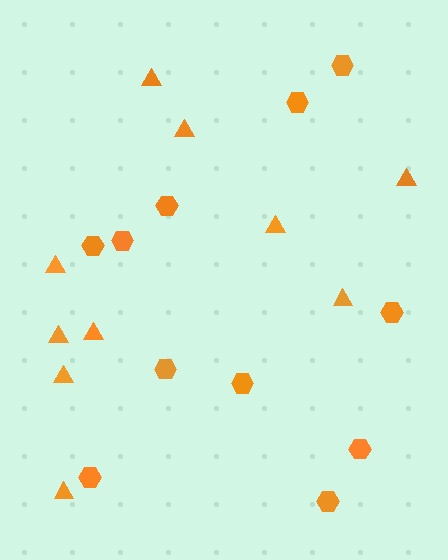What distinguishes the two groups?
There are 2 groups: one group of hexagons (11) and one group of triangles (10).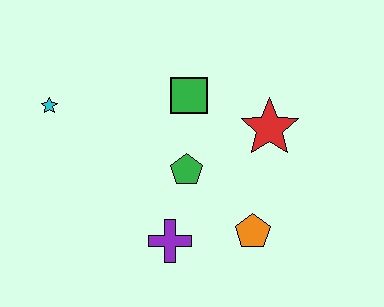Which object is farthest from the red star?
The cyan star is farthest from the red star.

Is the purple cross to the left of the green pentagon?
Yes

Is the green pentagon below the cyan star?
Yes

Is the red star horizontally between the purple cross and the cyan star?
No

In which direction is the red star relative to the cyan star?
The red star is to the right of the cyan star.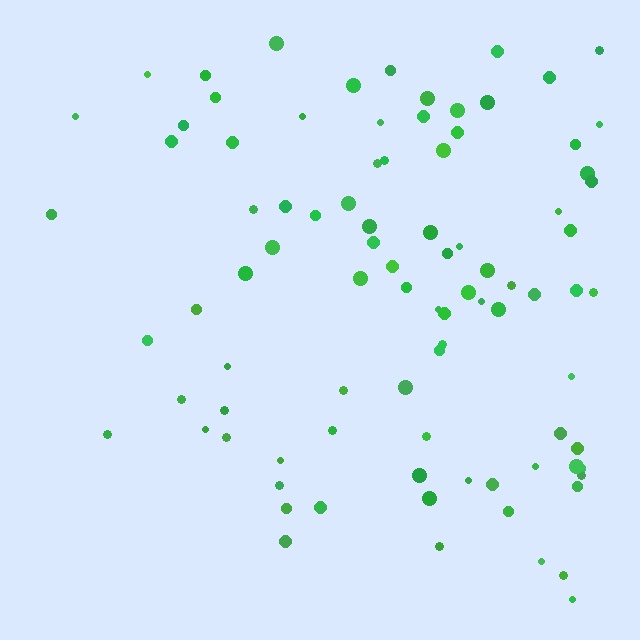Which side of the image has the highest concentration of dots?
The right.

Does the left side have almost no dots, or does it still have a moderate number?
Still a moderate number, just noticeably fewer than the right.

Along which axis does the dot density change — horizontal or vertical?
Horizontal.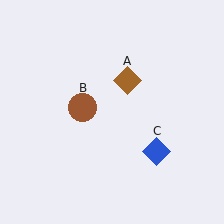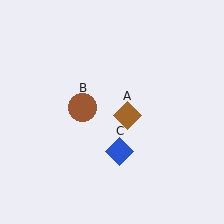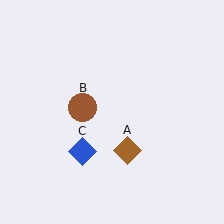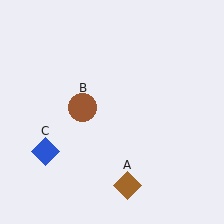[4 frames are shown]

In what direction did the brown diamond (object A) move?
The brown diamond (object A) moved down.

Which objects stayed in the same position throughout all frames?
Brown circle (object B) remained stationary.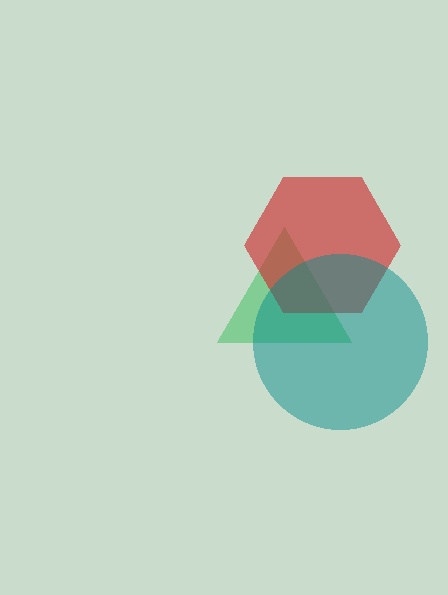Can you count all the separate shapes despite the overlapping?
Yes, there are 3 separate shapes.